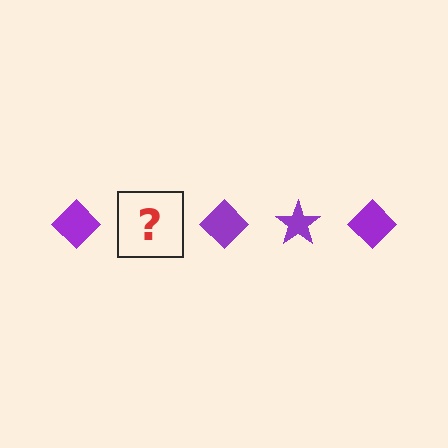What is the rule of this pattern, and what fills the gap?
The rule is that the pattern cycles through diamond, star shapes in purple. The gap should be filled with a purple star.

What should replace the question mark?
The question mark should be replaced with a purple star.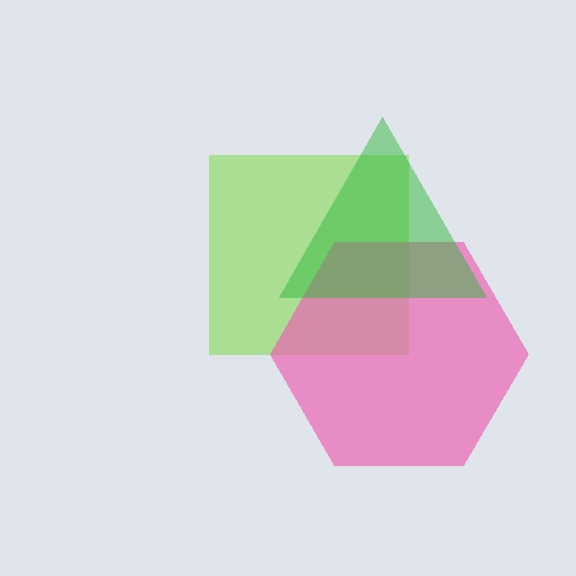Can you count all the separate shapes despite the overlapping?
Yes, there are 3 separate shapes.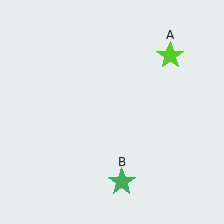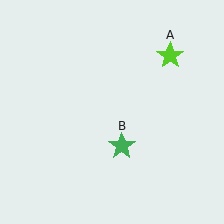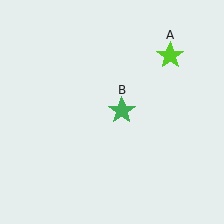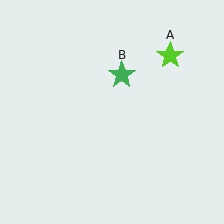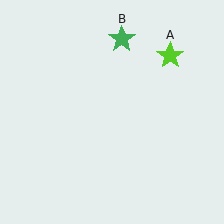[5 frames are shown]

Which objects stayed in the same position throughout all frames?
Lime star (object A) remained stationary.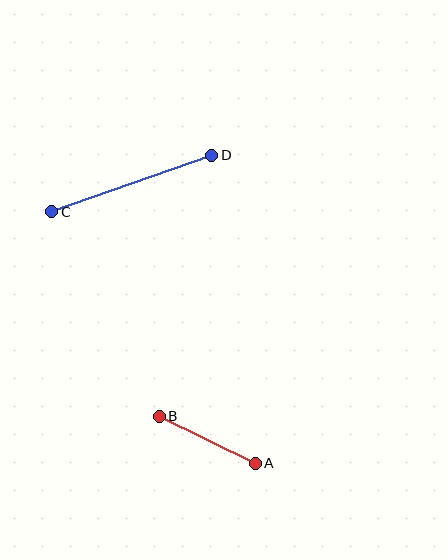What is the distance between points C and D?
The distance is approximately 170 pixels.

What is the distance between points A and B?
The distance is approximately 107 pixels.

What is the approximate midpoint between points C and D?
The midpoint is at approximately (132, 183) pixels.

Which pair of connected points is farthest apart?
Points C and D are farthest apart.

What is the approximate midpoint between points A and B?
The midpoint is at approximately (207, 440) pixels.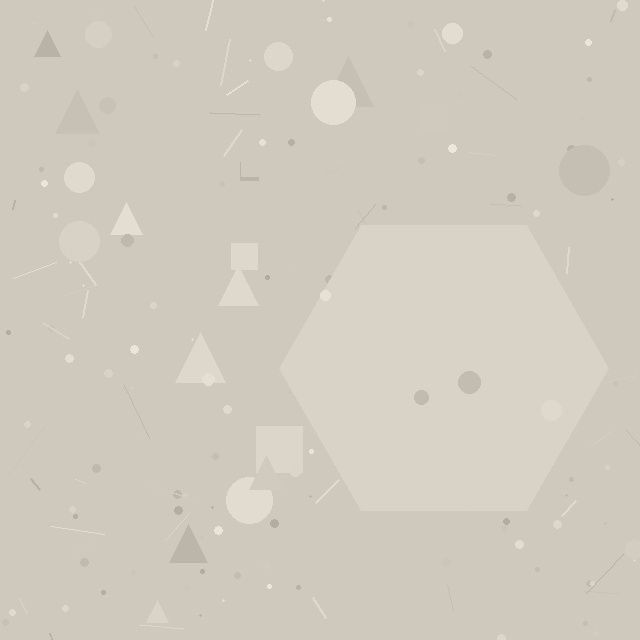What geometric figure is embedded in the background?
A hexagon is embedded in the background.